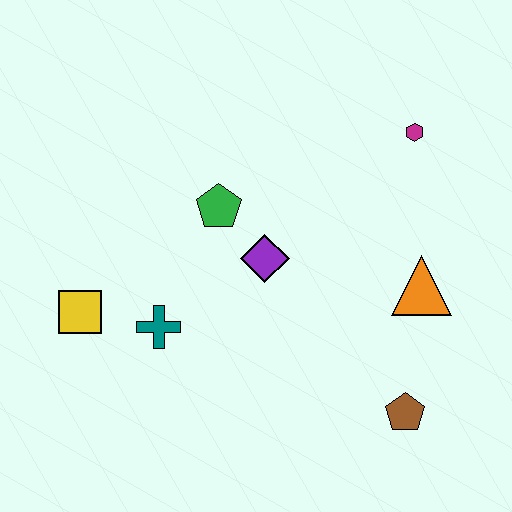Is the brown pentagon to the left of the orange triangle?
Yes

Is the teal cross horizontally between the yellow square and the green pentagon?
Yes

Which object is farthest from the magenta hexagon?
The yellow square is farthest from the magenta hexagon.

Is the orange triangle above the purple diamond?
No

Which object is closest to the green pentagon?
The purple diamond is closest to the green pentagon.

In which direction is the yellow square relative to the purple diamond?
The yellow square is to the left of the purple diamond.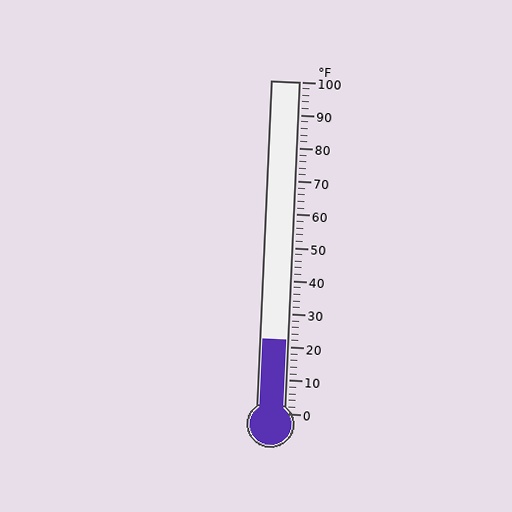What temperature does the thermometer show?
The thermometer shows approximately 22°F.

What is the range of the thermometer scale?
The thermometer scale ranges from 0°F to 100°F.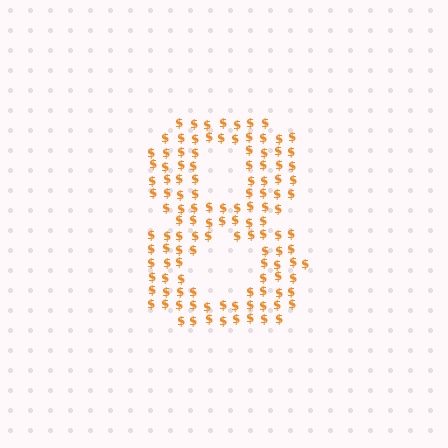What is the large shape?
The large shape is the digit 8.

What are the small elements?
The small elements are dollar signs.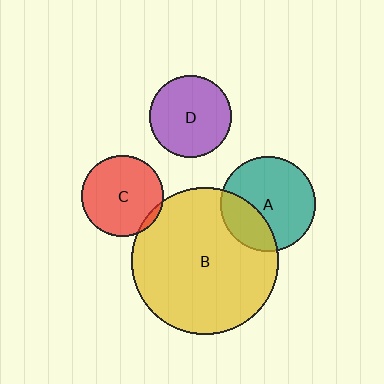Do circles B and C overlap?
Yes.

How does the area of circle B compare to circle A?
Approximately 2.4 times.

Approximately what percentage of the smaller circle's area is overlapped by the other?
Approximately 5%.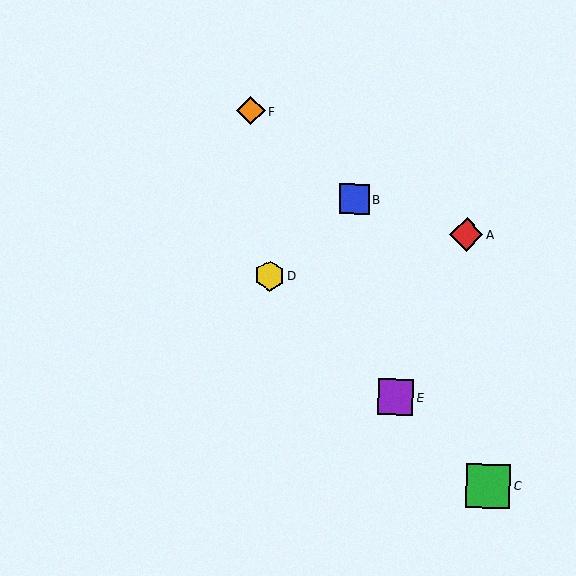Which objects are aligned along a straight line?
Objects C, D, E are aligned along a straight line.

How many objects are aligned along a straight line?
3 objects (C, D, E) are aligned along a straight line.